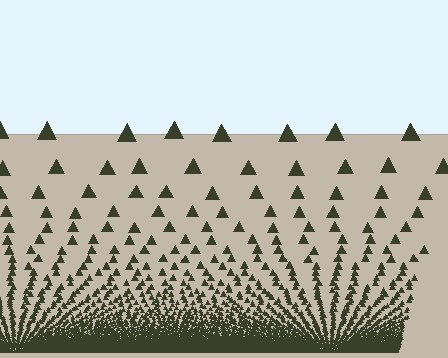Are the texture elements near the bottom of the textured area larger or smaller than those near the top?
Smaller. The gradient is inverted — elements near the bottom are smaller and denser.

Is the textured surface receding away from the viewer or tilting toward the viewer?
The surface appears to tilt toward the viewer. Texture elements get larger and sparser toward the top.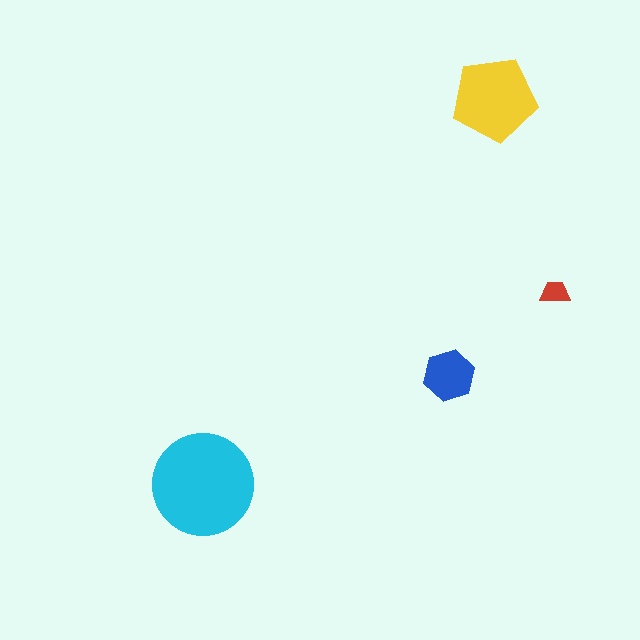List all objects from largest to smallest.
The cyan circle, the yellow pentagon, the blue hexagon, the red trapezoid.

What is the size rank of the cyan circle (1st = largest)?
1st.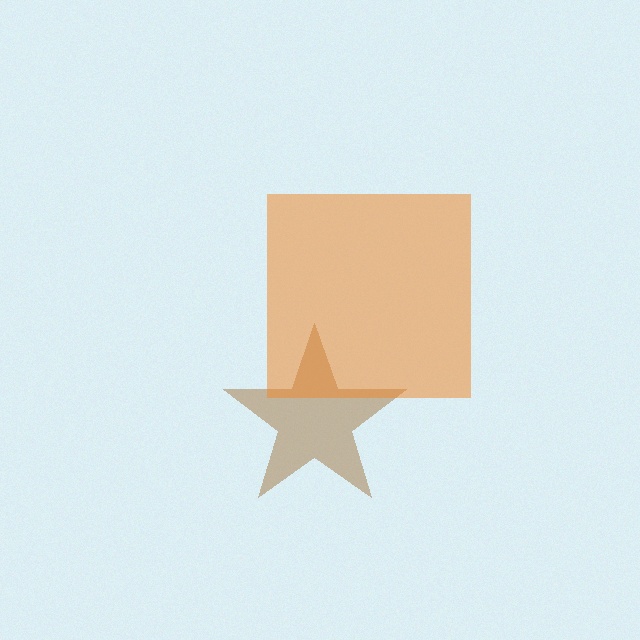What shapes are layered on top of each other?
The layered shapes are: a brown star, an orange square.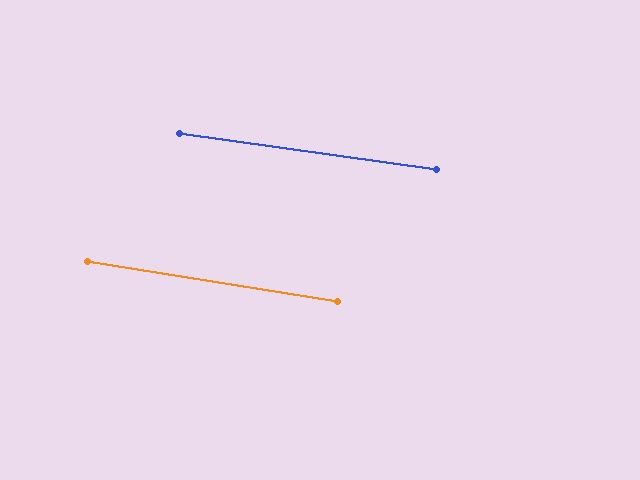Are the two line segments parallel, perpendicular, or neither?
Parallel — their directions differ by only 1.0°.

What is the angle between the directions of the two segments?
Approximately 1 degree.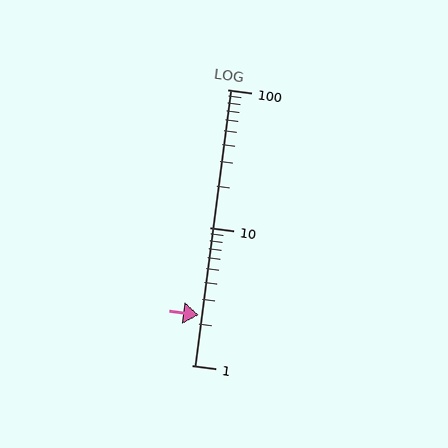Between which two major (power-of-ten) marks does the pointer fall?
The pointer is between 1 and 10.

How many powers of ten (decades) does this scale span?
The scale spans 2 decades, from 1 to 100.